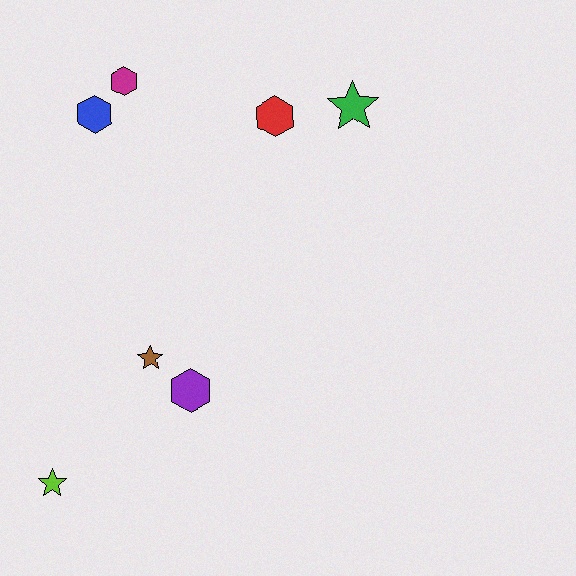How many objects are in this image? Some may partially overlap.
There are 7 objects.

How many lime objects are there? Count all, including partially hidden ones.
There is 1 lime object.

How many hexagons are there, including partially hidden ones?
There are 4 hexagons.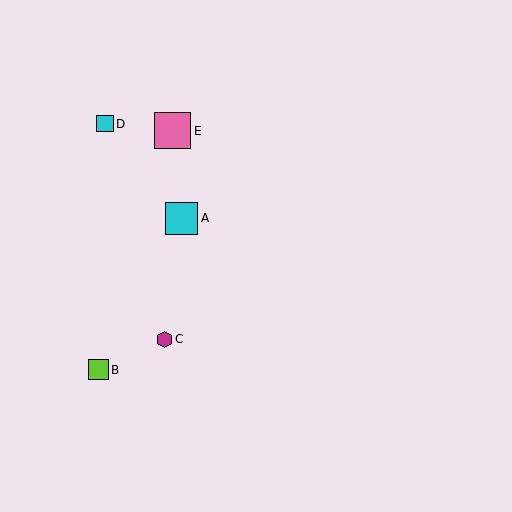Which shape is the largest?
The pink square (labeled E) is the largest.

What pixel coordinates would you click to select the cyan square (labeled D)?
Click at (105, 124) to select the cyan square D.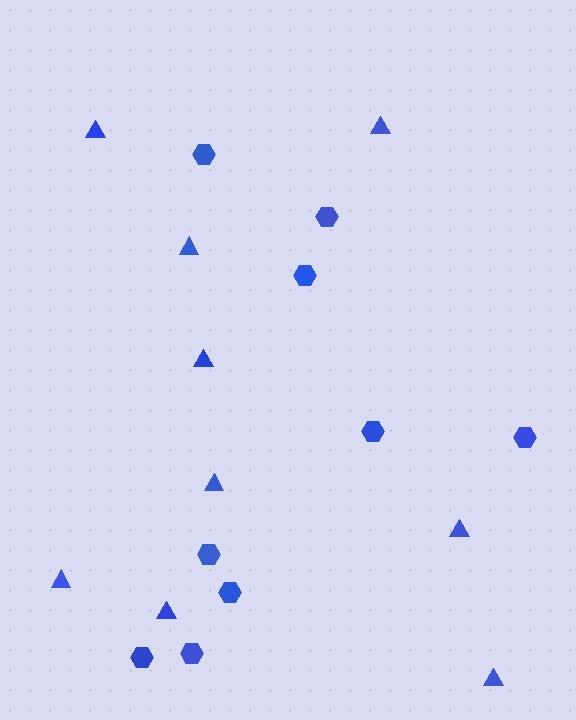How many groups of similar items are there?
There are 2 groups: one group of triangles (9) and one group of hexagons (9).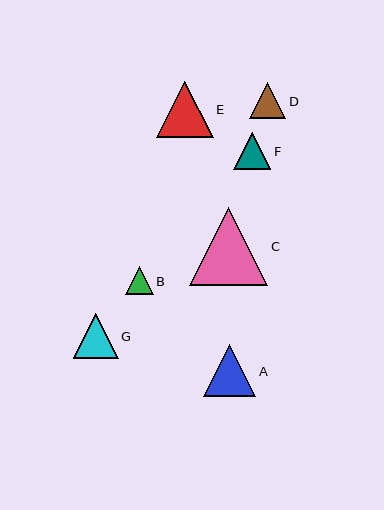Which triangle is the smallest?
Triangle B is the smallest with a size of approximately 28 pixels.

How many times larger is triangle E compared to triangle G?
Triangle E is approximately 1.3 times the size of triangle G.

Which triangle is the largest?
Triangle C is the largest with a size of approximately 78 pixels.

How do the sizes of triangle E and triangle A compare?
Triangle E and triangle A are approximately the same size.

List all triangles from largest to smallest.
From largest to smallest: C, E, A, G, F, D, B.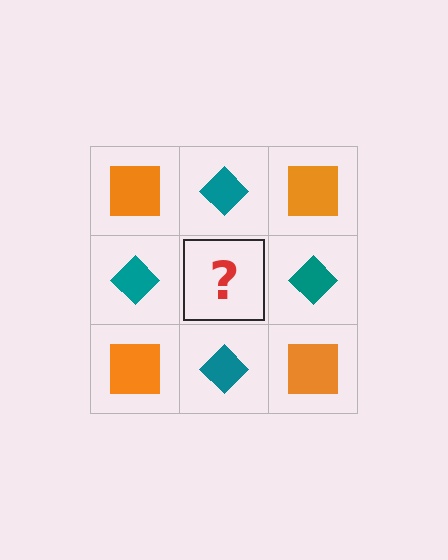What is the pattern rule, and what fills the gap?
The rule is that it alternates orange square and teal diamond in a checkerboard pattern. The gap should be filled with an orange square.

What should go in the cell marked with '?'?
The missing cell should contain an orange square.